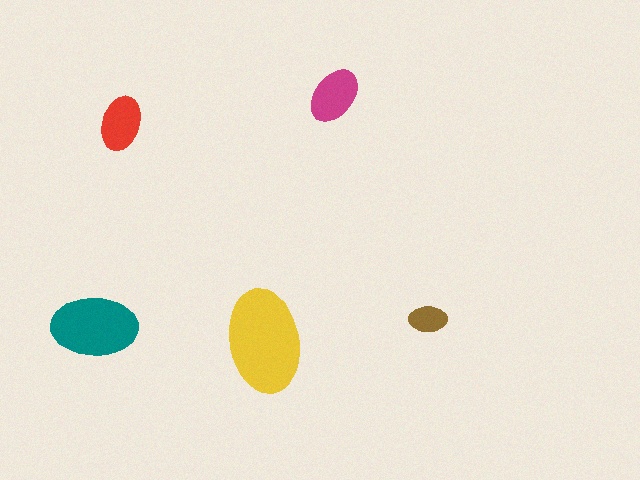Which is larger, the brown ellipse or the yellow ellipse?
The yellow one.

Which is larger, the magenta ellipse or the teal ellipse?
The teal one.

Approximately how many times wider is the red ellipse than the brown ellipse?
About 1.5 times wider.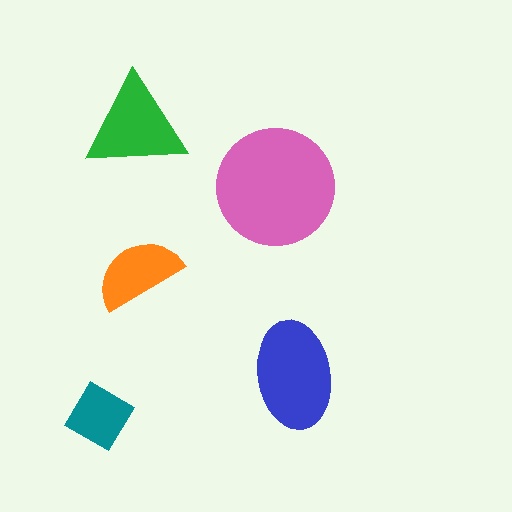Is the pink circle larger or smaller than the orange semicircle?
Larger.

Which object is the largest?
The pink circle.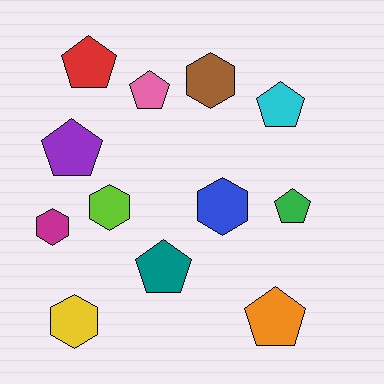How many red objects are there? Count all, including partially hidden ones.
There is 1 red object.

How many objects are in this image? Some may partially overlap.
There are 12 objects.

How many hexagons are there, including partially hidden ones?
There are 5 hexagons.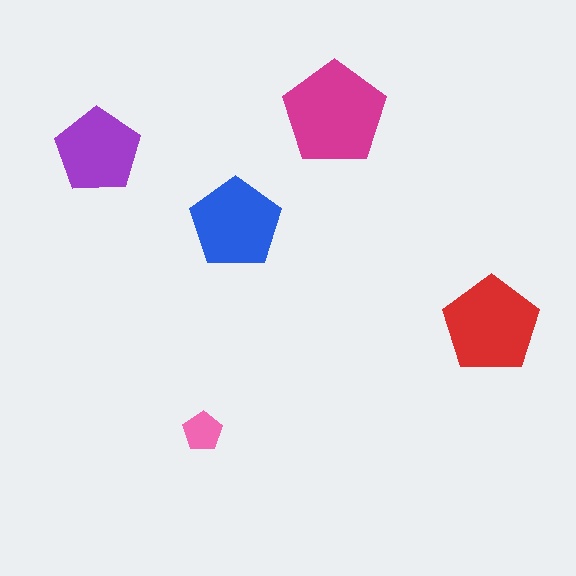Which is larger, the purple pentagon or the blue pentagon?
The blue one.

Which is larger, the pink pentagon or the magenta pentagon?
The magenta one.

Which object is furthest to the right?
The red pentagon is rightmost.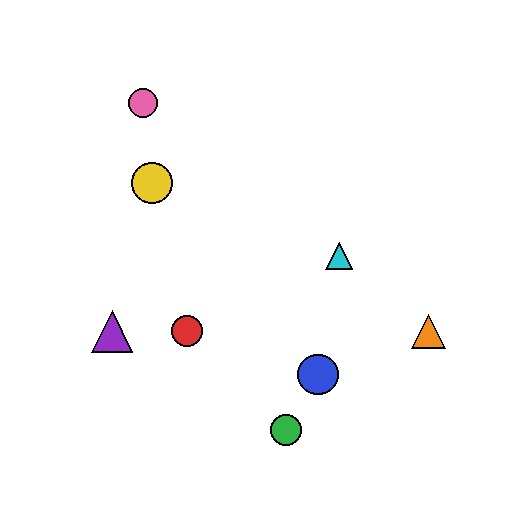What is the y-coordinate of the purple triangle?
The purple triangle is at y≈331.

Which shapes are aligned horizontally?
The red circle, the purple triangle, the orange triangle are aligned horizontally.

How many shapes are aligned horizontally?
3 shapes (the red circle, the purple triangle, the orange triangle) are aligned horizontally.